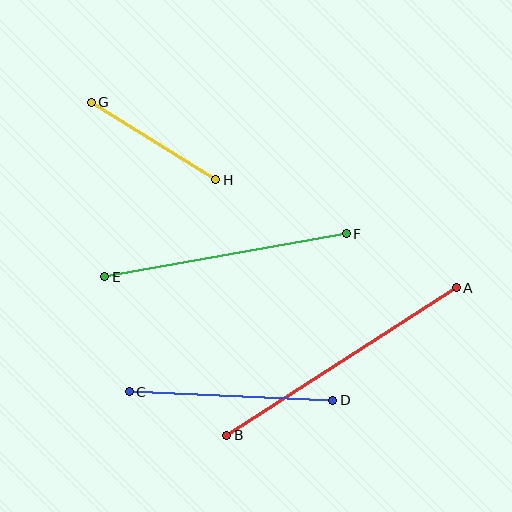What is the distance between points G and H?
The distance is approximately 146 pixels.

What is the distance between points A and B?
The distance is approximately 272 pixels.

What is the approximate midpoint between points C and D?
The midpoint is at approximately (231, 396) pixels.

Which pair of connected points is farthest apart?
Points A and B are farthest apart.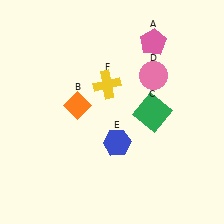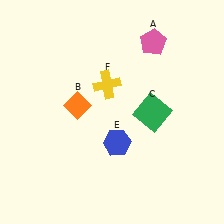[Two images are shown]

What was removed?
The pink circle (D) was removed in Image 2.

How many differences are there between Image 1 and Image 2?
There is 1 difference between the two images.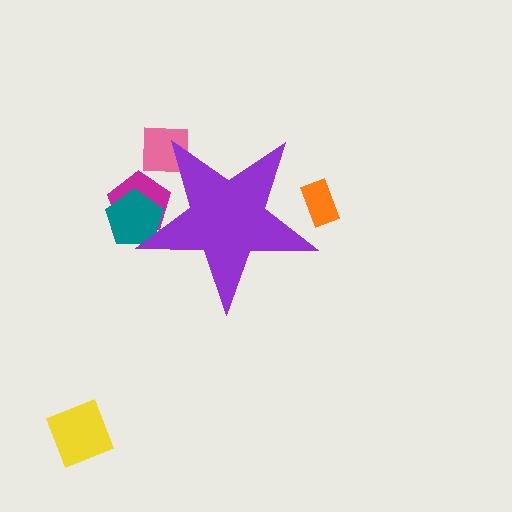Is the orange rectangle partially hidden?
Yes, the orange rectangle is partially hidden behind the purple star.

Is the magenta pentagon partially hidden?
Yes, the magenta pentagon is partially hidden behind the purple star.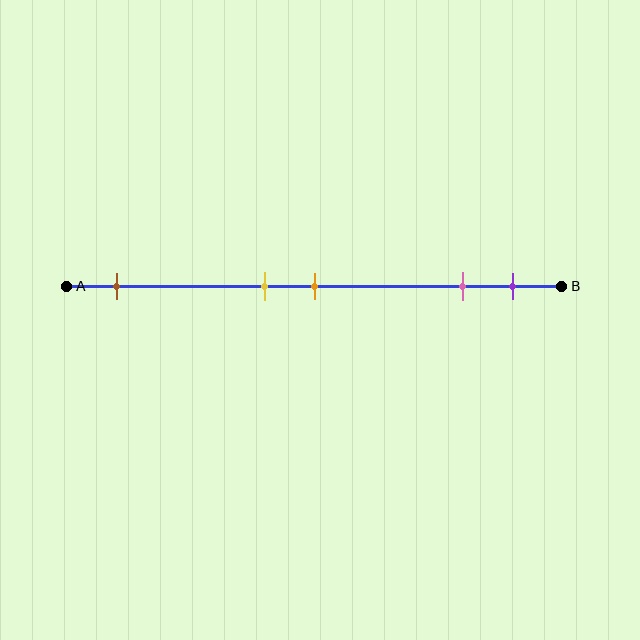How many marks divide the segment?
There are 5 marks dividing the segment.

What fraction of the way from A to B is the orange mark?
The orange mark is approximately 50% (0.5) of the way from A to B.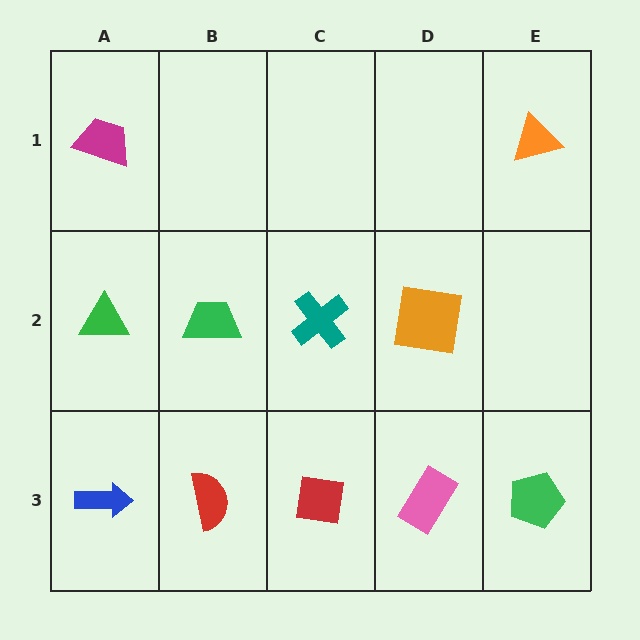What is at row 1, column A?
A magenta trapezoid.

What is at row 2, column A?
A green triangle.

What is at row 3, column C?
A red square.